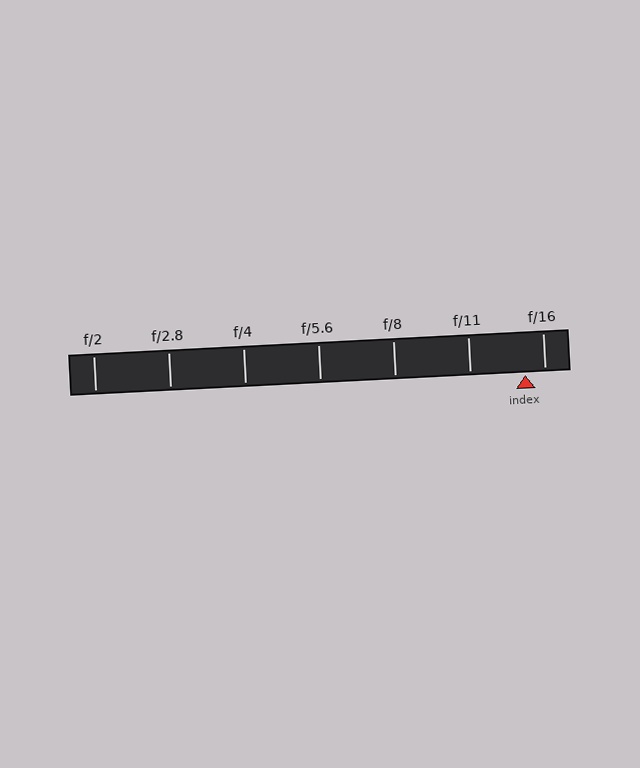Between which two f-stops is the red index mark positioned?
The index mark is between f/11 and f/16.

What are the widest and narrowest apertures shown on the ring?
The widest aperture shown is f/2 and the narrowest is f/16.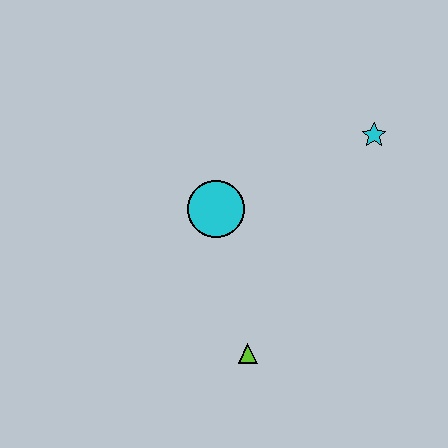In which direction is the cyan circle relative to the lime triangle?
The cyan circle is above the lime triangle.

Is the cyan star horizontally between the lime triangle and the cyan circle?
No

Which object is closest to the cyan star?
The cyan circle is closest to the cyan star.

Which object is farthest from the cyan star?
The lime triangle is farthest from the cyan star.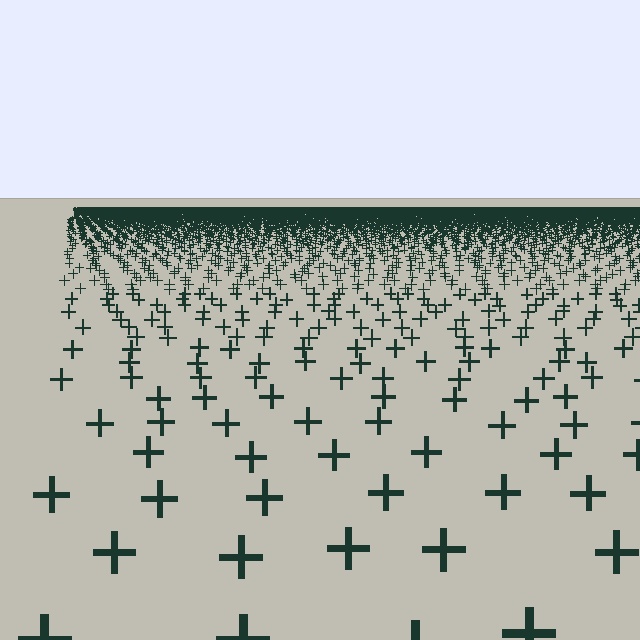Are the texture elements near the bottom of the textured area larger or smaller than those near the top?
Larger. Near the bottom, elements are closer to the viewer and appear at a bigger on-screen size.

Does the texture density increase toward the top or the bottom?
Density increases toward the top.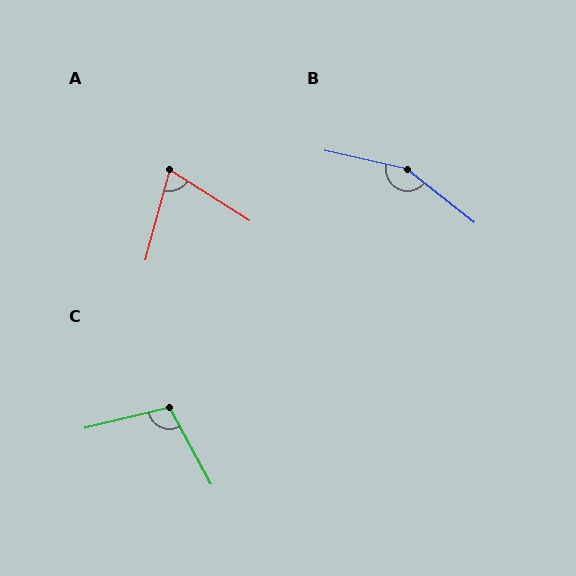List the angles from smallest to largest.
A (73°), C (105°), B (155°).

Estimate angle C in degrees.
Approximately 105 degrees.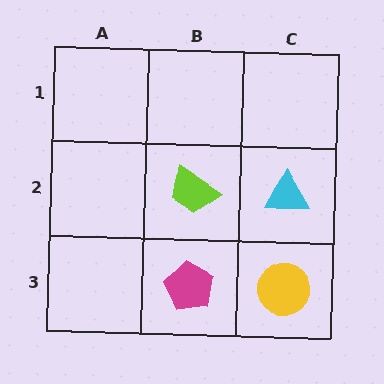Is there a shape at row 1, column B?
No, that cell is empty.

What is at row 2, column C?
A cyan triangle.